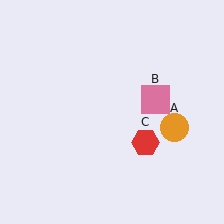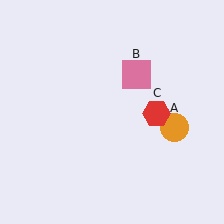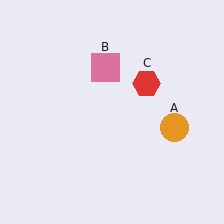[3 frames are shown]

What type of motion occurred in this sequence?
The pink square (object B), red hexagon (object C) rotated counterclockwise around the center of the scene.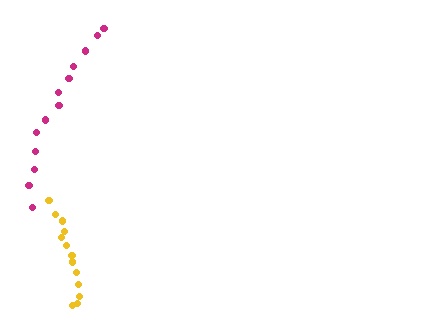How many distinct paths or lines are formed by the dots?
There are 2 distinct paths.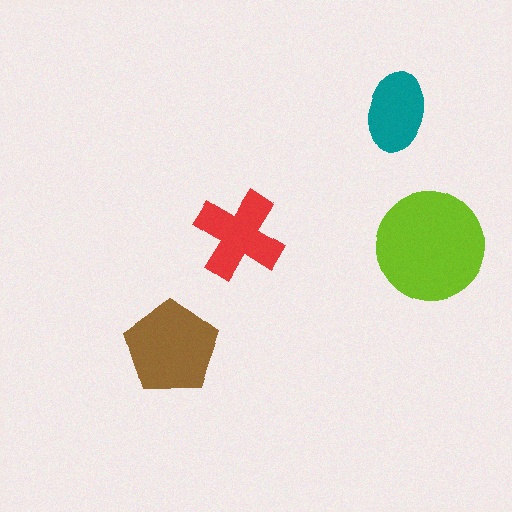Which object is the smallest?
The teal ellipse.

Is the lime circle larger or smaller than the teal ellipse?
Larger.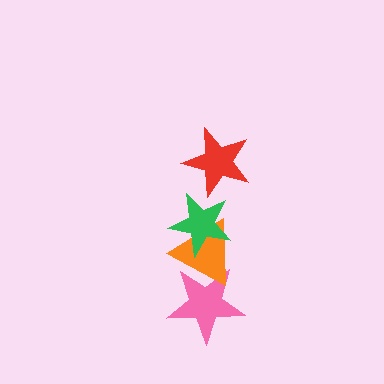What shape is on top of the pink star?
The orange triangle is on top of the pink star.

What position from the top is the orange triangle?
The orange triangle is 3rd from the top.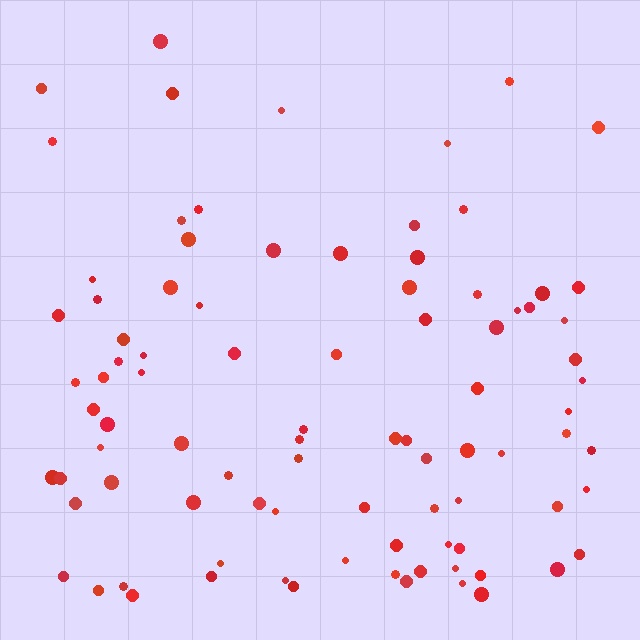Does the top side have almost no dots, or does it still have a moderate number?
Still a moderate number, just noticeably fewer than the bottom.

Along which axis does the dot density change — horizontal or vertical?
Vertical.